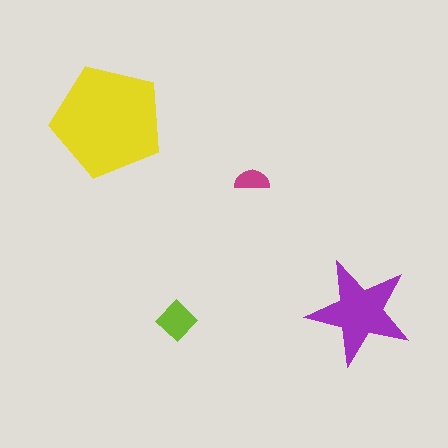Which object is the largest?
The yellow pentagon.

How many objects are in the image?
There are 4 objects in the image.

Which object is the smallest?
The magenta semicircle.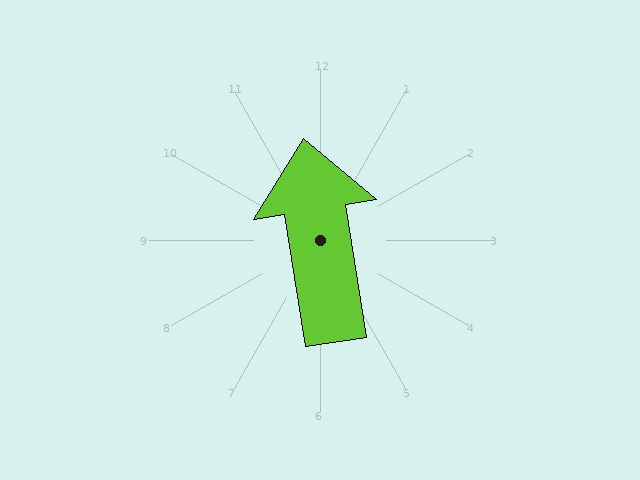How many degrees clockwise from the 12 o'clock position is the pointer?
Approximately 351 degrees.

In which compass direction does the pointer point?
North.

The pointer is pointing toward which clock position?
Roughly 12 o'clock.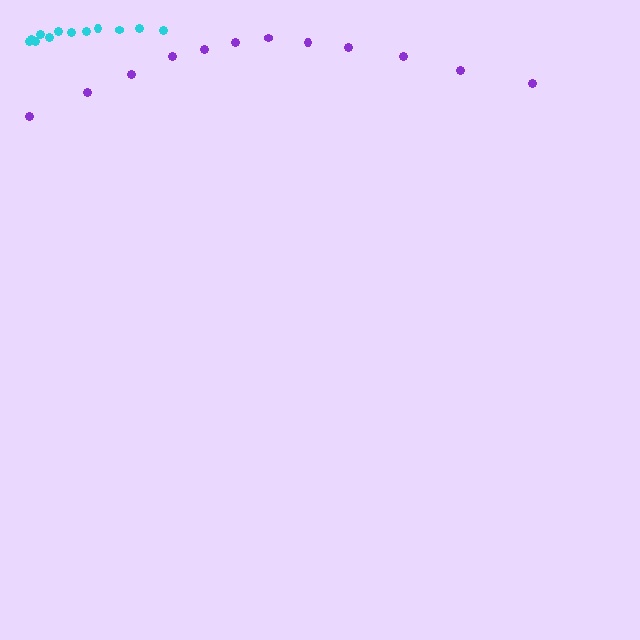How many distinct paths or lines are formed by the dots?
There are 2 distinct paths.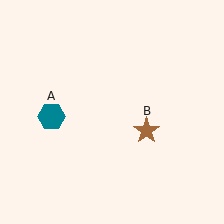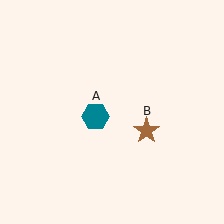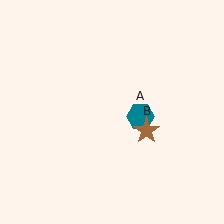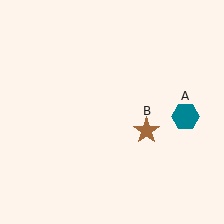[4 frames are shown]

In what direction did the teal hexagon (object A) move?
The teal hexagon (object A) moved right.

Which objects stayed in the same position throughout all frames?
Brown star (object B) remained stationary.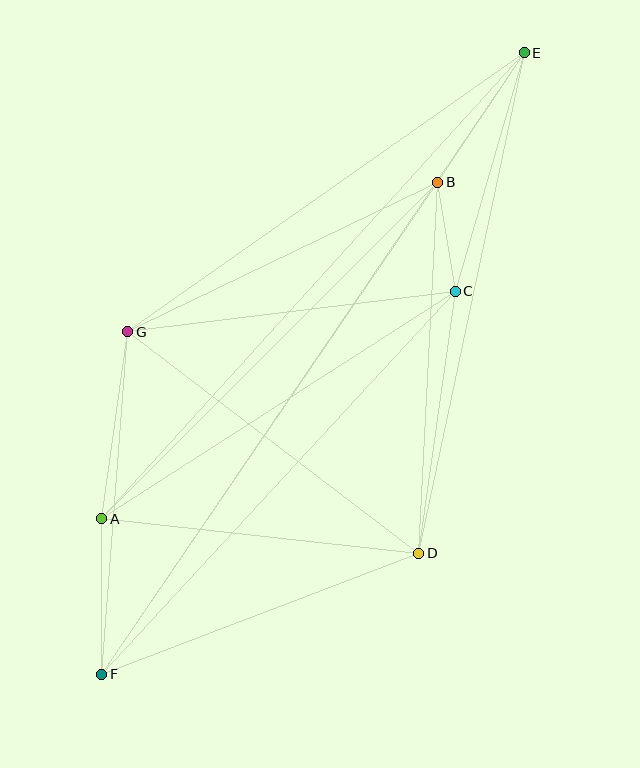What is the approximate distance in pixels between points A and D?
The distance between A and D is approximately 319 pixels.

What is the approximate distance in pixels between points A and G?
The distance between A and G is approximately 189 pixels.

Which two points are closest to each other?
Points B and C are closest to each other.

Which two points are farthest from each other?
Points E and F are farthest from each other.